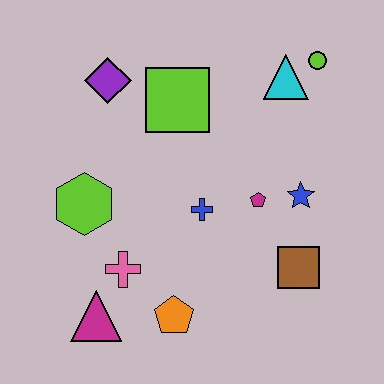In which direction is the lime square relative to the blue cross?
The lime square is above the blue cross.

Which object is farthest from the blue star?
The magenta triangle is farthest from the blue star.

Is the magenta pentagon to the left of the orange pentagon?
No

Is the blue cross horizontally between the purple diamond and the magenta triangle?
No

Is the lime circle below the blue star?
No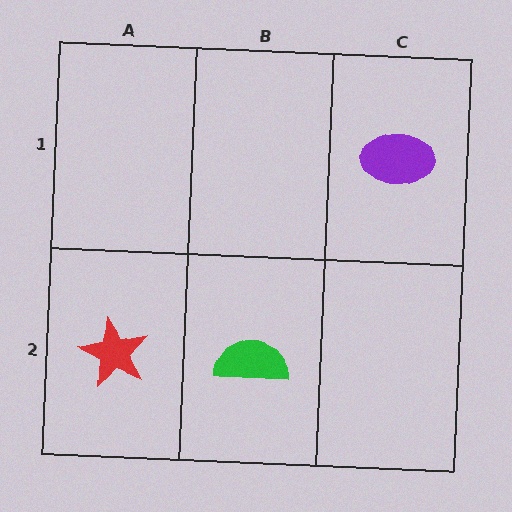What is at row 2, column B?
A green semicircle.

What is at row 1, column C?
A purple ellipse.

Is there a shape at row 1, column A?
No, that cell is empty.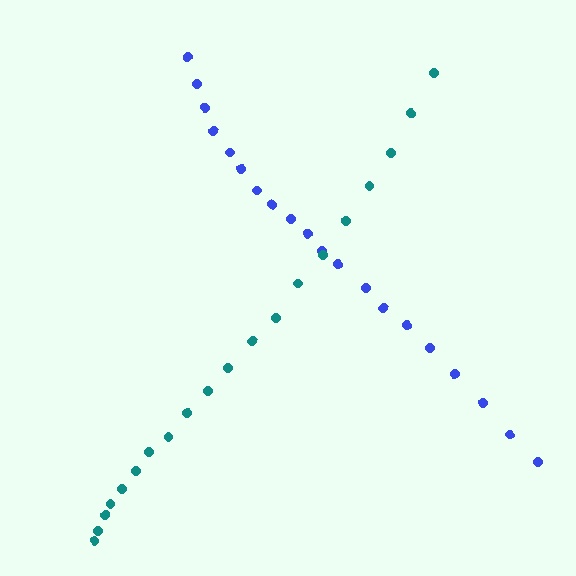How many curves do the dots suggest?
There are 2 distinct paths.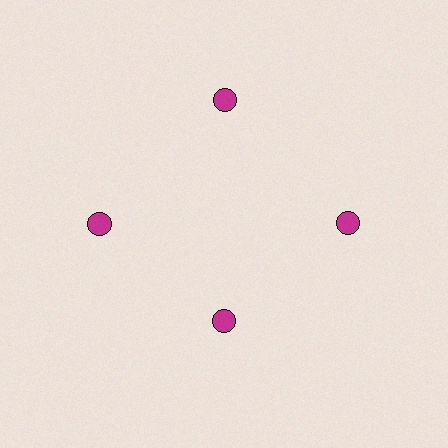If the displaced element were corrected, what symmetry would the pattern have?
It would have 4-fold rotational symmetry — the pattern would map onto itself every 90 degrees.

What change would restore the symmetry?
The symmetry would be restored by moving it outward, back onto the ring so that all 4 circles sit at equal angles and equal distance from the center.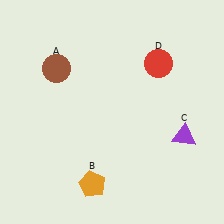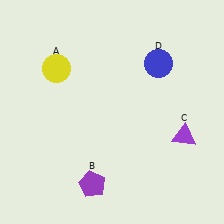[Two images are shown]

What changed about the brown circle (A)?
In Image 1, A is brown. In Image 2, it changed to yellow.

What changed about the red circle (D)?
In Image 1, D is red. In Image 2, it changed to blue.